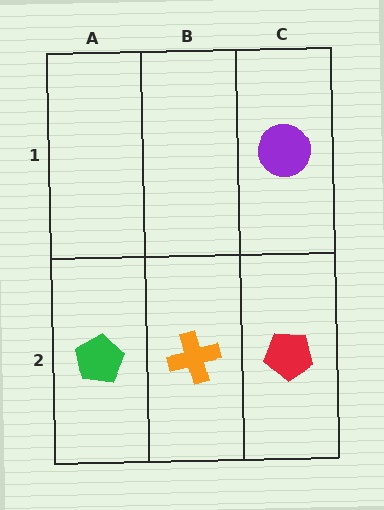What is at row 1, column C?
A purple circle.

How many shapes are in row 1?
1 shape.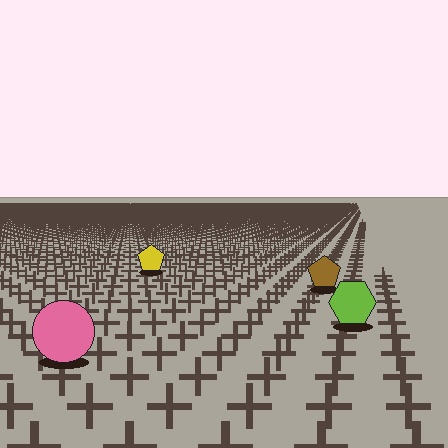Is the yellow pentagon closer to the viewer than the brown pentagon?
No. The brown pentagon is closer — you can tell from the texture gradient: the ground texture is coarser near it.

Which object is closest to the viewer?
The pink circle is closest. The texture marks near it are larger and more spread out.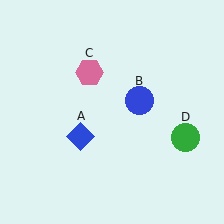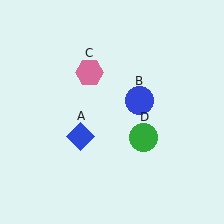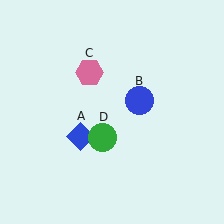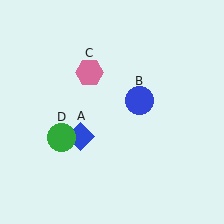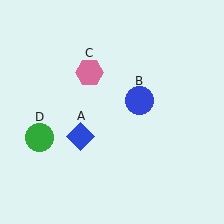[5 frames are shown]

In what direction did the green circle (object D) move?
The green circle (object D) moved left.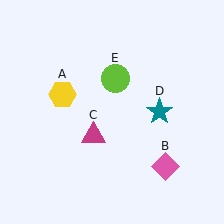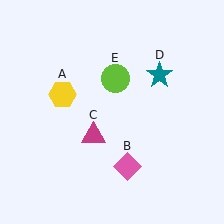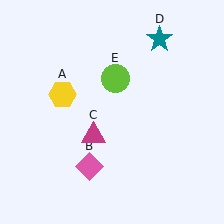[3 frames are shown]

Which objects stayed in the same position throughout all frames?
Yellow hexagon (object A) and magenta triangle (object C) and lime circle (object E) remained stationary.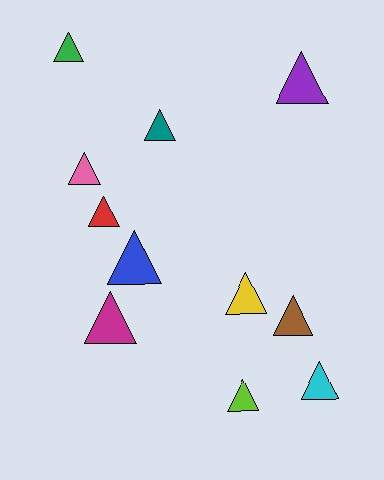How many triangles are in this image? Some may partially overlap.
There are 11 triangles.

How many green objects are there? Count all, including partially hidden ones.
There is 1 green object.